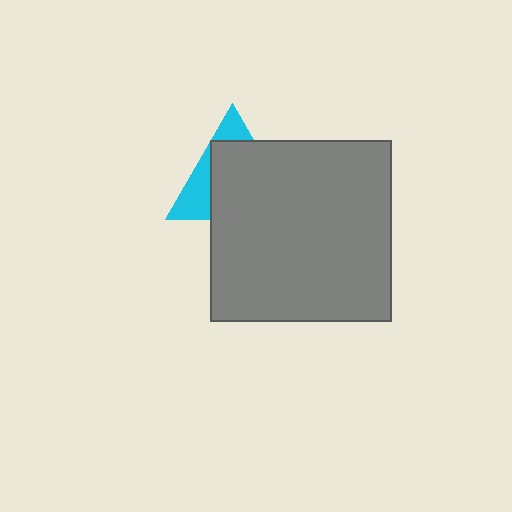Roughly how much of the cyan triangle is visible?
A small part of it is visible (roughly 32%).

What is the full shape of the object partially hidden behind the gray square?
The partially hidden object is a cyan triangle.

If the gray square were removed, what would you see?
You would see the complete cyan triangle.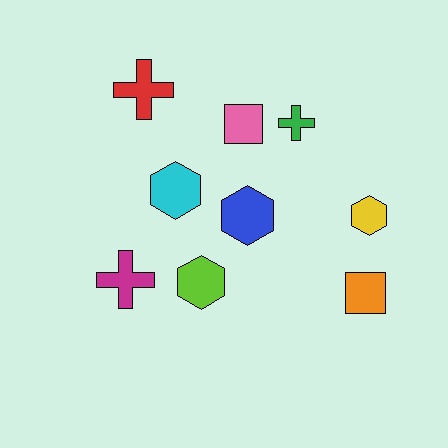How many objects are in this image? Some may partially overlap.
There are 9 objects.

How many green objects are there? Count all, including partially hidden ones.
There is 1 green object.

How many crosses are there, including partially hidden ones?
There are 3 crosses.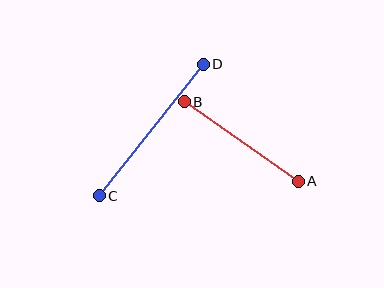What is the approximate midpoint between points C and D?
The midpoint is at approximately (151, 130) pixels.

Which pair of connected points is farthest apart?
Points C and D are farthest apart.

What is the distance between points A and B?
The distance is approximately 139 pixels.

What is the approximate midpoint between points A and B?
The midpoint is at approximately (241, 141) pixels.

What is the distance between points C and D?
The distance is approximately 168 pixels.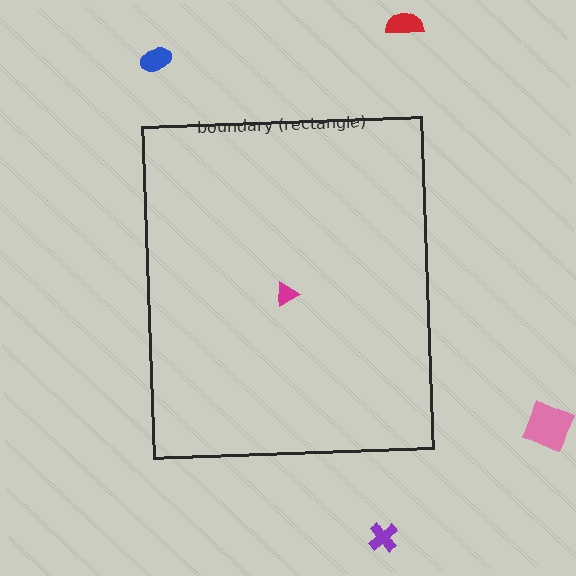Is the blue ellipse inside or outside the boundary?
Outside.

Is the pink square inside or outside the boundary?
Outside.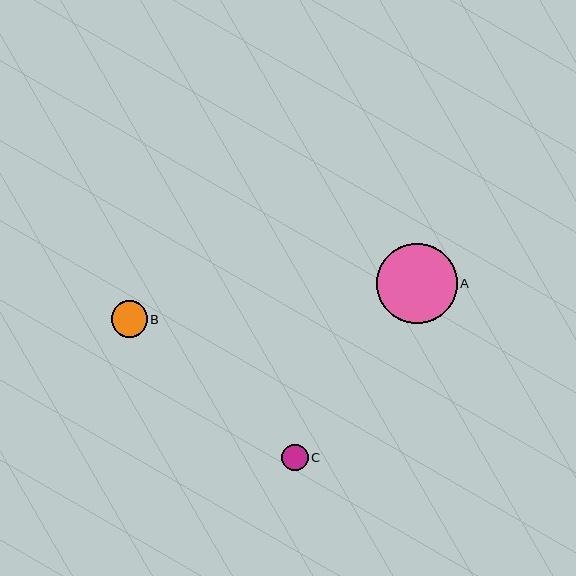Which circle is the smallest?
Circle C is the smallest with a size of approximately 27 pixels.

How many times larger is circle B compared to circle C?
Circle B is approximately 1.4 times the size of circle C.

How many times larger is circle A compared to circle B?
Circle A is approximately 2.2 times the size of circle B.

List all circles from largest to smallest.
From largest to smallest: A, B, C.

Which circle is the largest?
Circle A is the largest with a size of approximately 80 pixels.